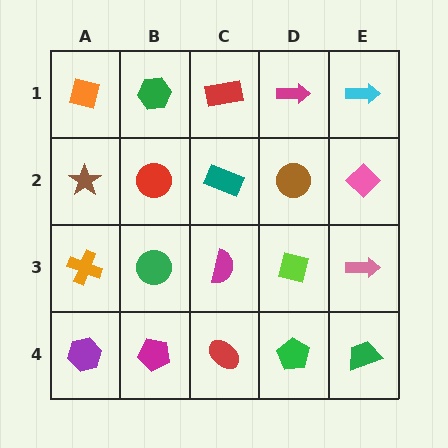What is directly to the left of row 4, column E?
A green pentagon.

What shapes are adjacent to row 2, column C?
A red rectangle (row 1, column C), a magenta semicircle (row 3, column C), a red circle (row 2, column B), a brown circle (row 2, column D).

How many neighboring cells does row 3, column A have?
3.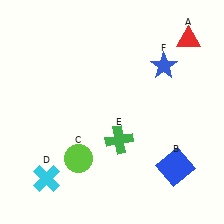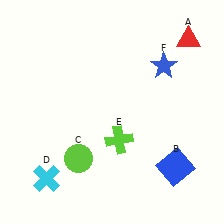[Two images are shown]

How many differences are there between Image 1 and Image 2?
There is 1 difference between the two images.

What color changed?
The cross (E) changed from green in Image 1 to lime in Image 2.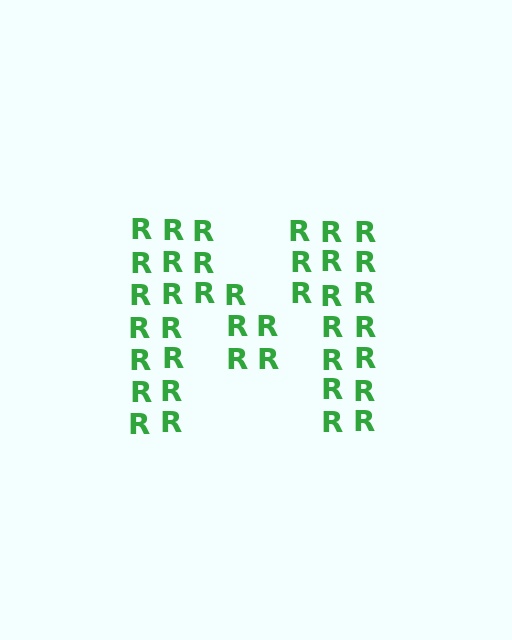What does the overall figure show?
The overall figure shows the letter M.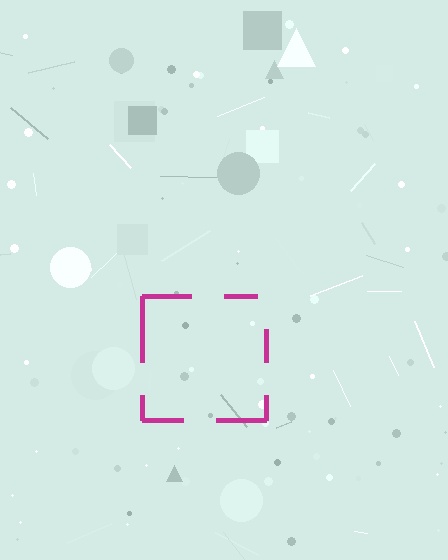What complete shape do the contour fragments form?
The contour fragments form a square.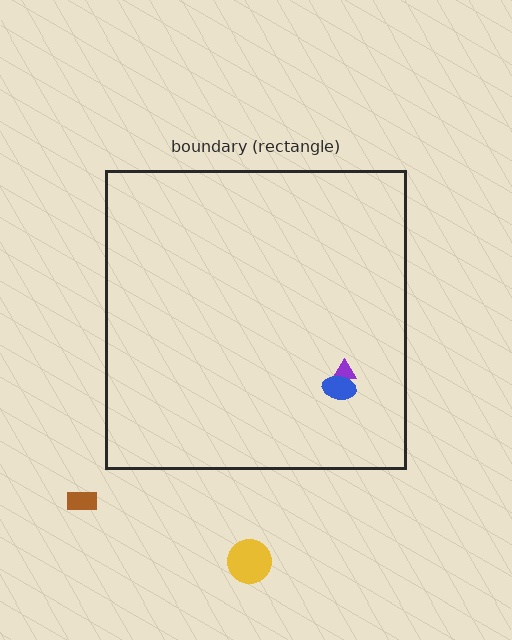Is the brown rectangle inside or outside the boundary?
Outside.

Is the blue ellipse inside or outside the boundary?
Inside.